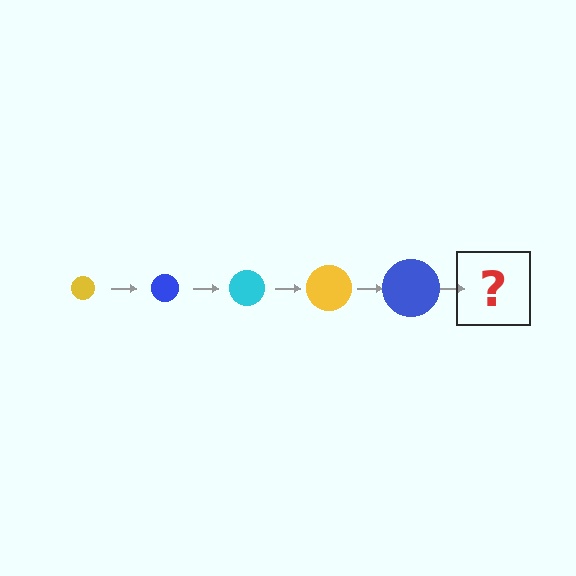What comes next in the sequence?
The next element should be a cyan circle, larger than the previous one.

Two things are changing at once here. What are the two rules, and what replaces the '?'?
The two rules are that the circle grows larger each step and the color cycles through yellow, blue, and cyan. The '?' should be a cyan circle, larger than the previous one.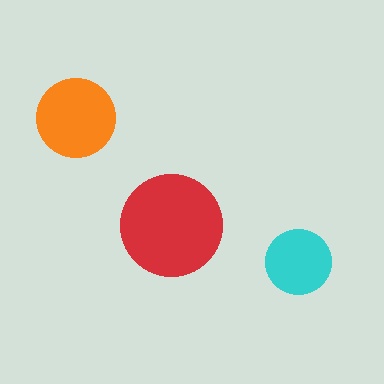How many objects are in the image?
There are 3 objects in the image.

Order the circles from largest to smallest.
the red one, the orange one, the cyan one.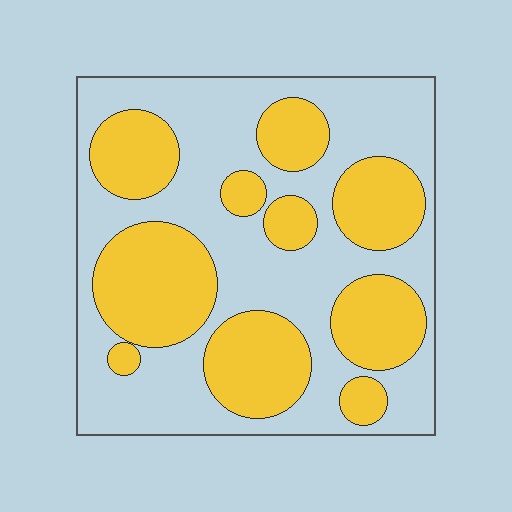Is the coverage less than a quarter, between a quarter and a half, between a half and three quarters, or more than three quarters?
Between a quarter and a half.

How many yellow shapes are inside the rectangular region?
10.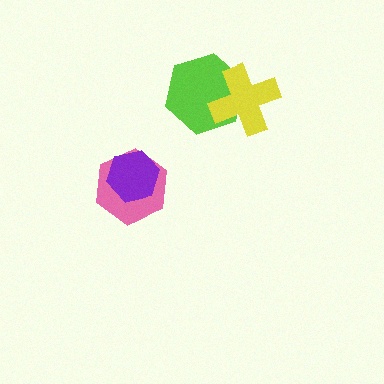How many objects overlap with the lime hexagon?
1 object overlaps with the lime hexagon.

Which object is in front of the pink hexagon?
The purple hexagon is in front of the pink hexagon.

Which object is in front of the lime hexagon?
The yellow cross is in front of the lime hexagon.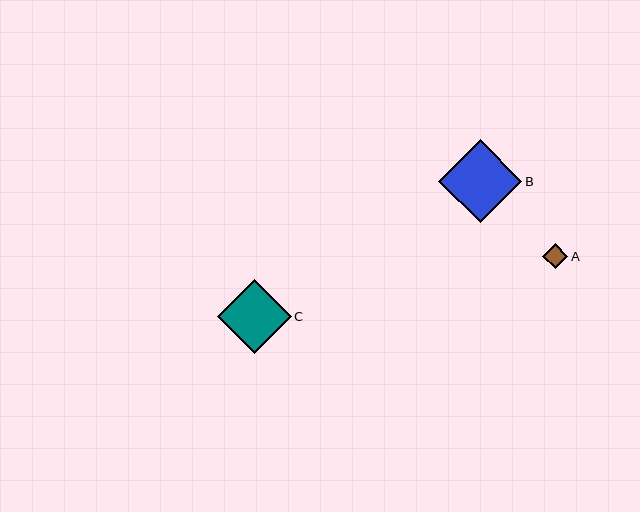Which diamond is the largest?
Diamond B is the largest with a size of approximately 83 pixels.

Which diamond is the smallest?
Diamond A is the smallest with a size of approximately 26 pixels.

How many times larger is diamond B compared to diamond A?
Diamond B is approximately 3.2 times the size of diamond A.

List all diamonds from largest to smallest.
From largest to smallest: B, C, A.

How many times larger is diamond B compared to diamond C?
Diamond B is approximately 1.1 times the size of diamond C.